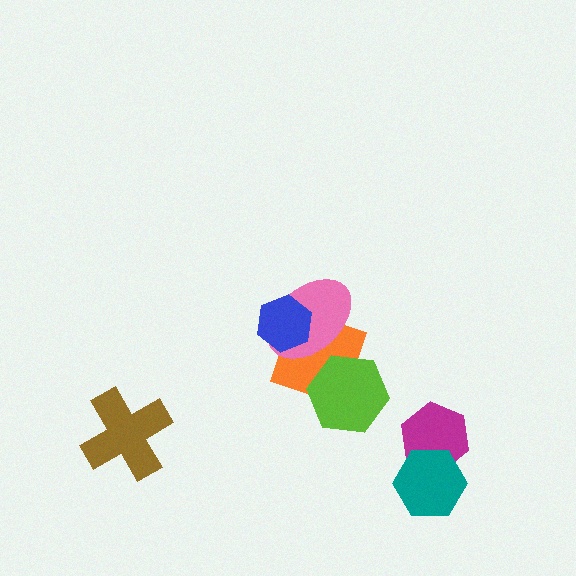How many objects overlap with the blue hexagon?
2 objects overlap with the blue hexagon.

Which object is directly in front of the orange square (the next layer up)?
The pink ellipse is directly in front of the orange square.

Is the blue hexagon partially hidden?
No, no other shape covers it.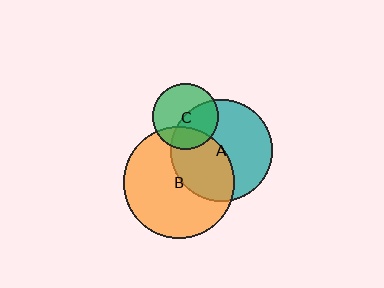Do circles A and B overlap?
Yes.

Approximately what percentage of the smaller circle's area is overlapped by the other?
Approximately 45%.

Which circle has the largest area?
Circle B (orange).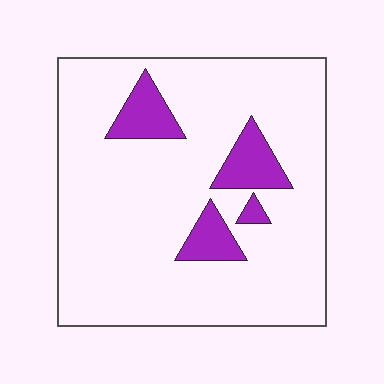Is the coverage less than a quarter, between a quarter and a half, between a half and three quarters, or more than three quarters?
Less than a quarter.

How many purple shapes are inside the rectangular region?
4.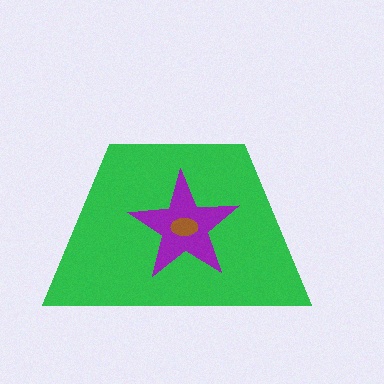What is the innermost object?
The brown ellipse.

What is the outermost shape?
The green trapezoid.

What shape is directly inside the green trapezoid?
The purple star.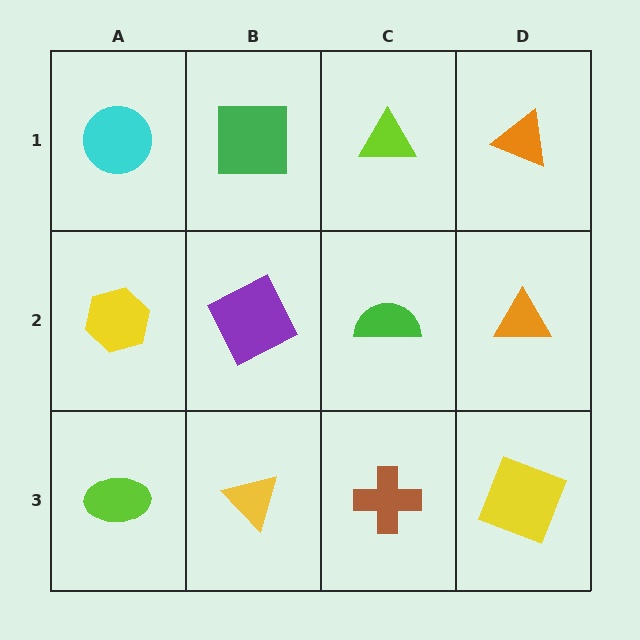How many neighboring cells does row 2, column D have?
3.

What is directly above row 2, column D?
An orange triangle.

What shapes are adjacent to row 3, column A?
A yellow hexagon (row 2, column A), a yellow triangle (row 3, column B).